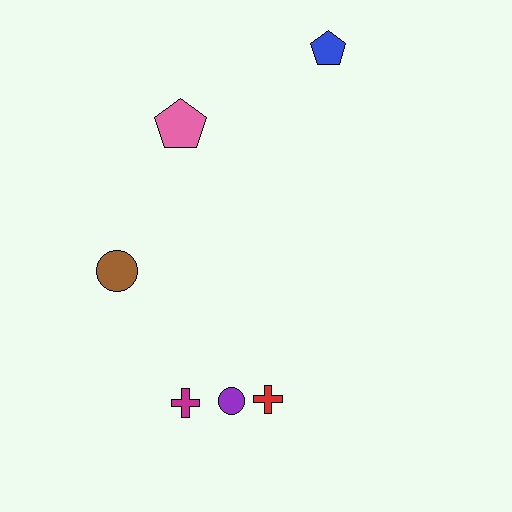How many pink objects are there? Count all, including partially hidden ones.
There is 1 pink object.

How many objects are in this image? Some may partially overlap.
There are 6 objects.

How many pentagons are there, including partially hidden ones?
There are 2 pentagons.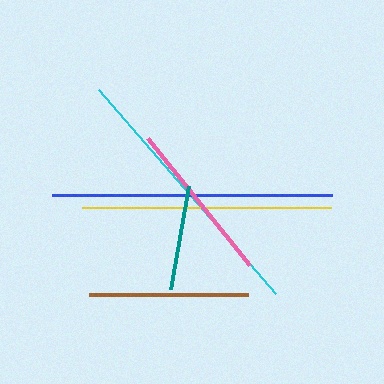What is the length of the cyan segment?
The cyan segment is approximately 270 pixels long.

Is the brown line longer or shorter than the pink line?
The pink line is longer than the brown line.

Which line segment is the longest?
The blue line is the longest at approximately 280 pixels.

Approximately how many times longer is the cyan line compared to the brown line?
The cyan line is approximately 1.7 times the length of the brown line.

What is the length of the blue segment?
The blue segment is approximately 280 pixels long.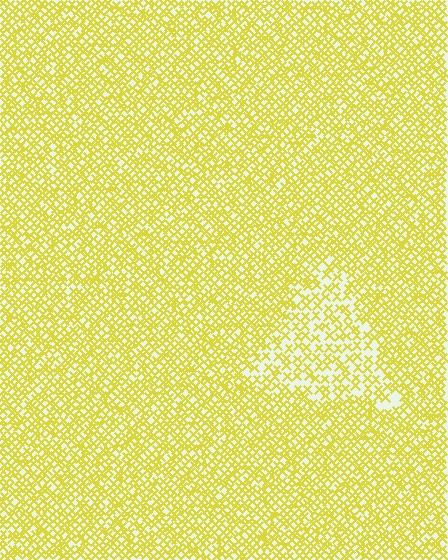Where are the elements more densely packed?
The elements are more densely packed outside the triangle boundary.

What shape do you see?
I see a triangle.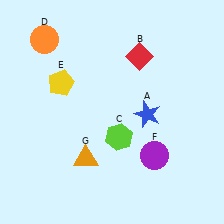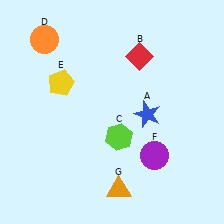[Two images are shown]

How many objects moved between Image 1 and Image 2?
1 object moved between the two images.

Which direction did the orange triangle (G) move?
The orange triangle (G) moved right.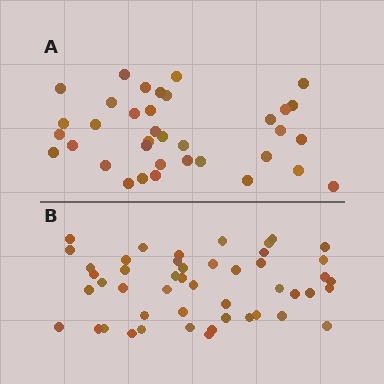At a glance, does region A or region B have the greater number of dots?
Region B (the bottom region) has more dots.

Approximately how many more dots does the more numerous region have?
Region B has roughly 12 or so more dots than region A.